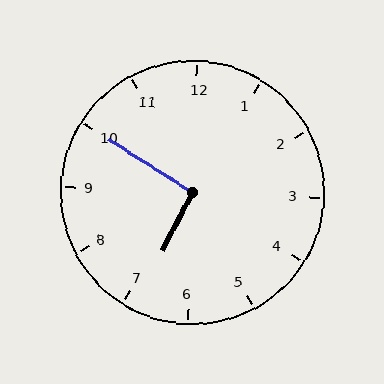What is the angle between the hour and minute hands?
Approximately 95 degrees.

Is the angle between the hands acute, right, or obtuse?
It is right.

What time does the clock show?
6:50.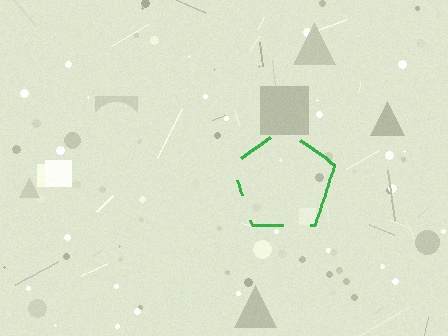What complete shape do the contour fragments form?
The contour fragments form a pentagon.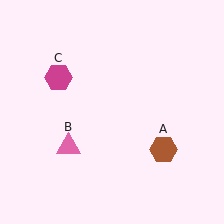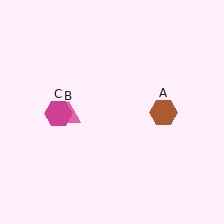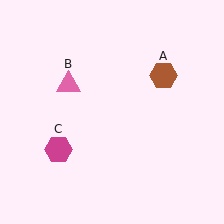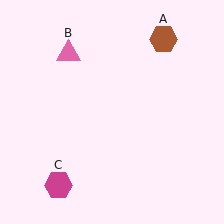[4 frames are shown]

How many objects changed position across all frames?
3 objects changed position: brown hexagon (object A), pink triangle (object B), magenta hexagon (object C).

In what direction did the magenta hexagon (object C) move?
The magenta hexagon (object C) moved down.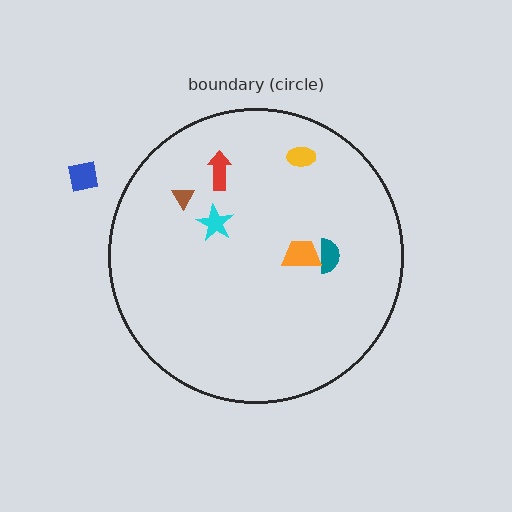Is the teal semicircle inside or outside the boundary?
Inside.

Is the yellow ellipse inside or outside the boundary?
Inside.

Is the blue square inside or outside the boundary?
Outside.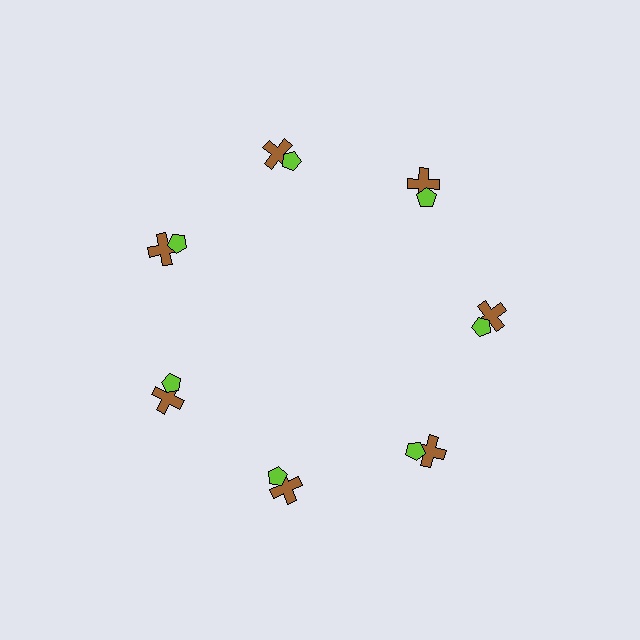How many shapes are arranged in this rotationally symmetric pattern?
There are 14 shapes, arranged in 7 groups of 2.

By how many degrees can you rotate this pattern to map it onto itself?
The pattern maps onto itself every 51 degrees of rotation.